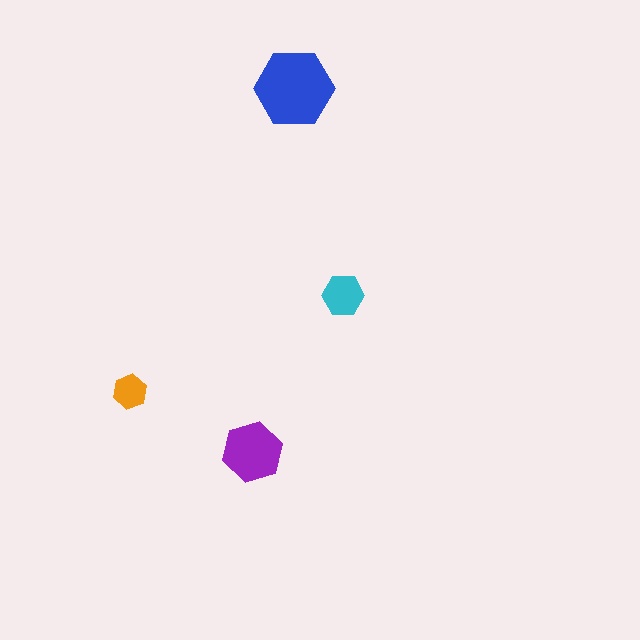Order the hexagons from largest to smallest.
the blue one, the purple one, the cyan one, the orange one.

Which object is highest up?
The blue hexagon is topmost.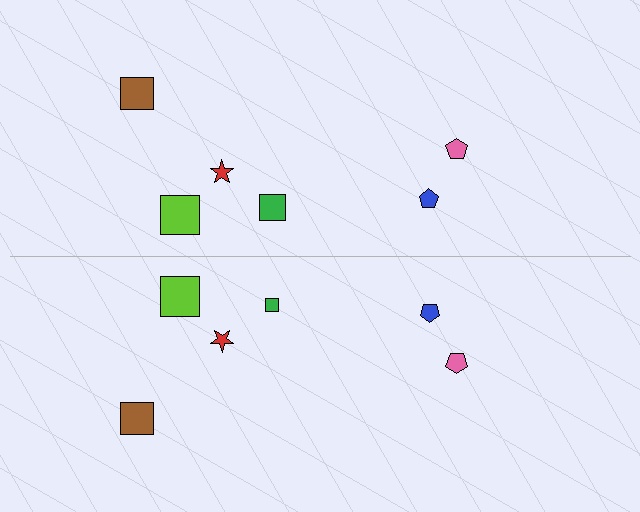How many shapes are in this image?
There are 12 shapes in this image.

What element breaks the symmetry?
The green square on the bottom side has a different size than its mirror counterpart.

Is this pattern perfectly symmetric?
No, the pattern is not perfectly symmetric. The green square on the bottom side has a different size than its mirror counterpart.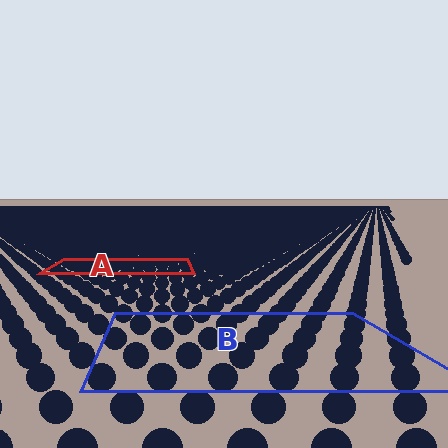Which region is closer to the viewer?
Region B is closer. The texture elements there are larger and more spread out.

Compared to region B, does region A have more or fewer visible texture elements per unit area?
Region A has more texture elements per unit area — they are packed more densely because it is farther away.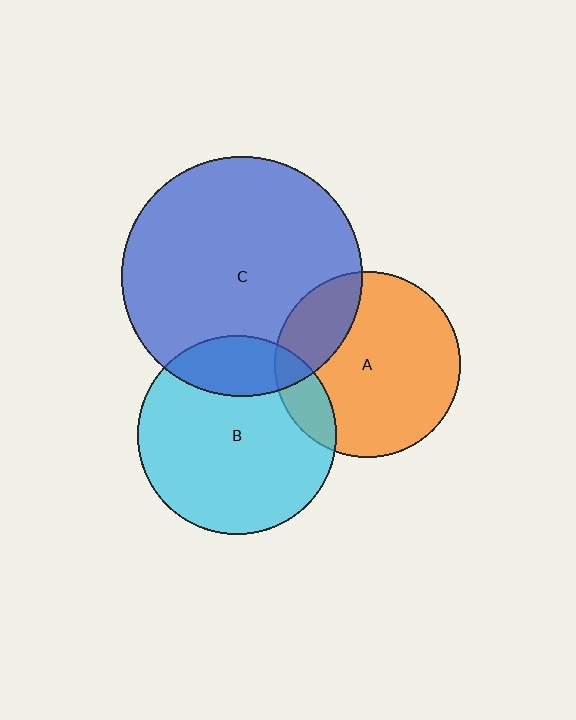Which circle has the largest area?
Circle C (blue).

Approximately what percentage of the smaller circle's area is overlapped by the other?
Approximately 20%.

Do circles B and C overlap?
Yes.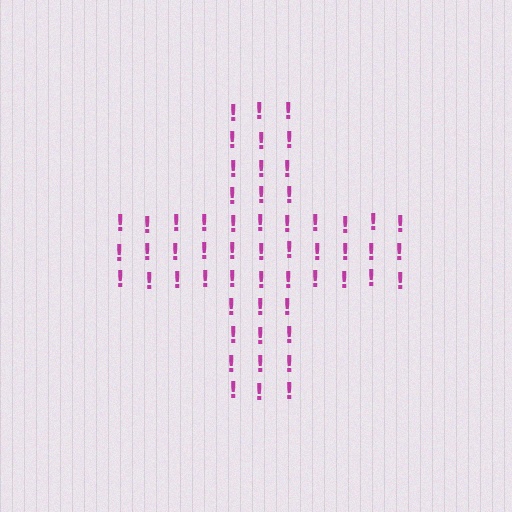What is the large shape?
The large shape is a cross.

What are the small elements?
The small elements are exclamation marks.